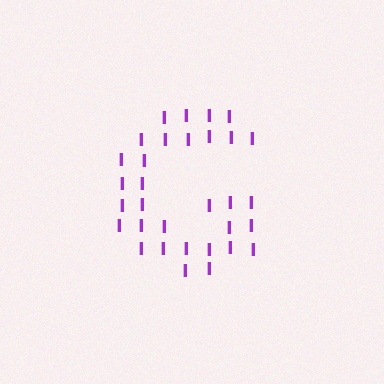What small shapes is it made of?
It is made of small letter I's.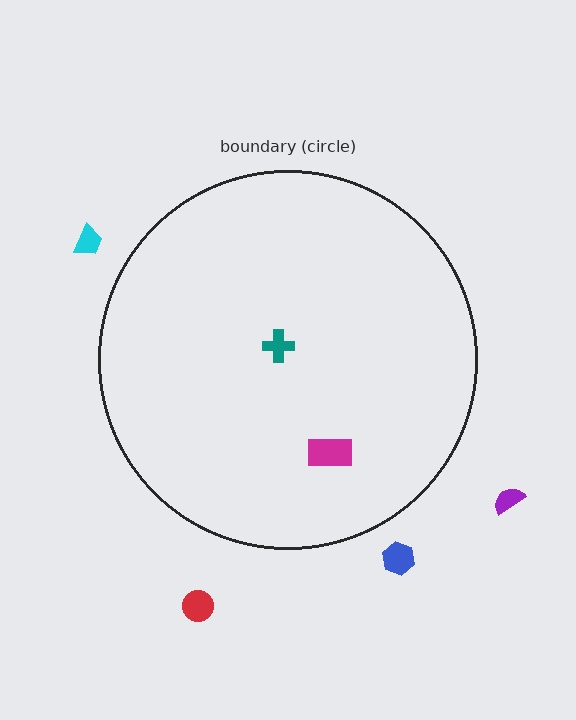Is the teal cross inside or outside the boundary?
Inside.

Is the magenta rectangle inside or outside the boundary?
Inside.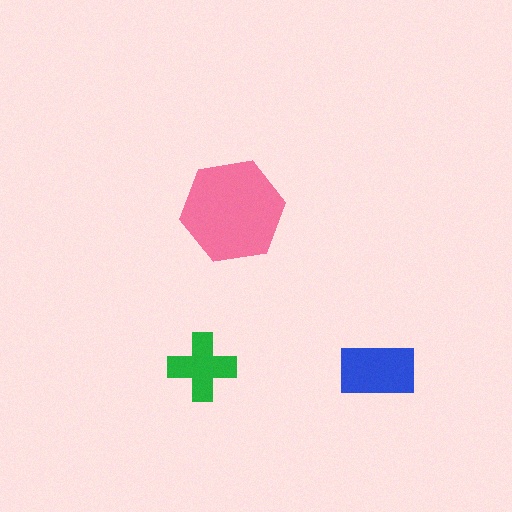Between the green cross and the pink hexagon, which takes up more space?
The pink hexagon.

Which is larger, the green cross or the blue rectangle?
The blue rectangle.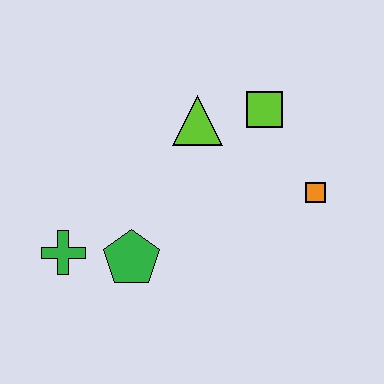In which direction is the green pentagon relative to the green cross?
The green pentagon is to the right of the green cross.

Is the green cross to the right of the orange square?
No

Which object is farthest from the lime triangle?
The green cross is farthest from the lime triangle.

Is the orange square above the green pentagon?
Yes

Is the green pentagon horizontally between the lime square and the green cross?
Yes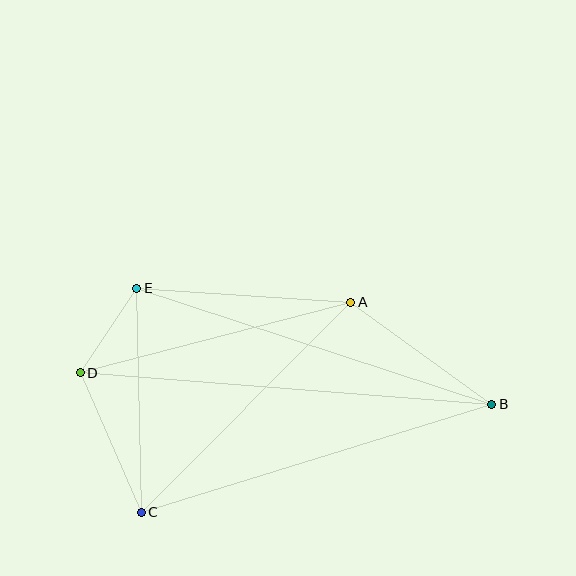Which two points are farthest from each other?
Points B and D are farthest from each other.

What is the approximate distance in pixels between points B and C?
The distance between B and C is approximately 367 pixels.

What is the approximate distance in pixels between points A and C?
The distance between A and C is approximately 296 pixels.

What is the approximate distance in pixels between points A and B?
The distance between A and B is approximately 174 pixels.